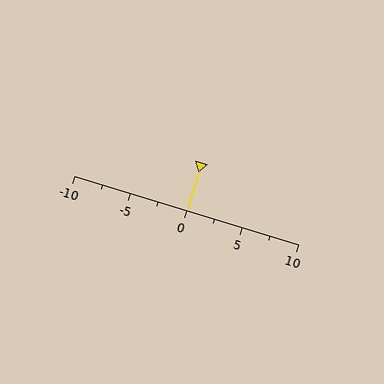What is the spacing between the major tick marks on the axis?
The major ticks are spaced 5 apart.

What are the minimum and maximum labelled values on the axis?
The axis runs from -10 to 10.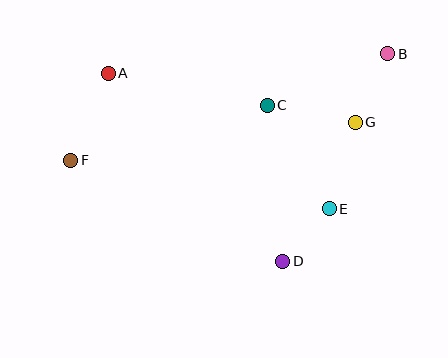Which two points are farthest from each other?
Points B and F are farthest from each other.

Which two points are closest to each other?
Points D and E are closest to each other.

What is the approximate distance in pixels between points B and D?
The distance between B and D is approximately 232 pixels.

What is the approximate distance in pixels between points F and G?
The distance between F and G is approximately 287 pixels.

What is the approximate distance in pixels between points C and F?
The distance between C and F is approximately 204 pixels.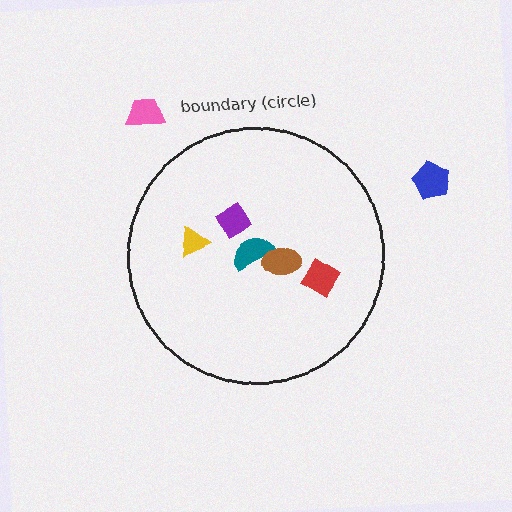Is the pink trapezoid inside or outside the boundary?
Outside.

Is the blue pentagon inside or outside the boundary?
Outside.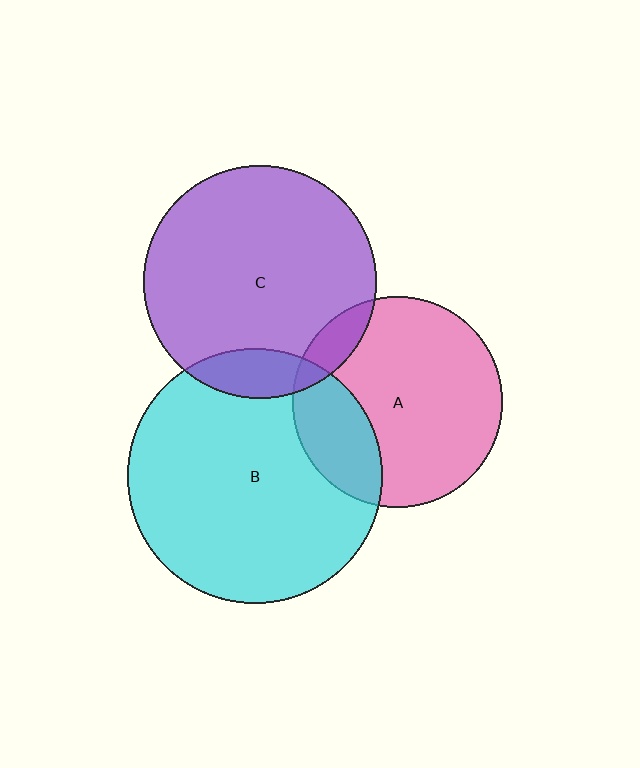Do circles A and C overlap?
Yes.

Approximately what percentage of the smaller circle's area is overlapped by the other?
Approximately 10%.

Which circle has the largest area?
Circle B (cyan).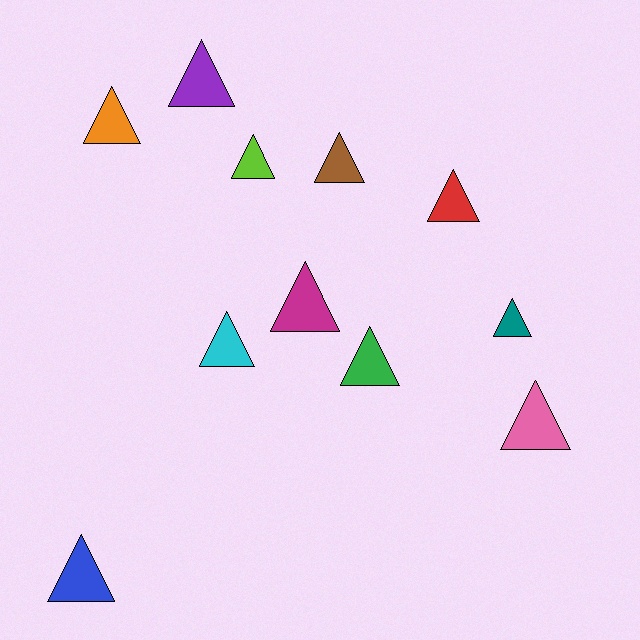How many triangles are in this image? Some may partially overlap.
There are 11 triangles.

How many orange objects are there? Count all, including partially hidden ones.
There is 1 orange object.